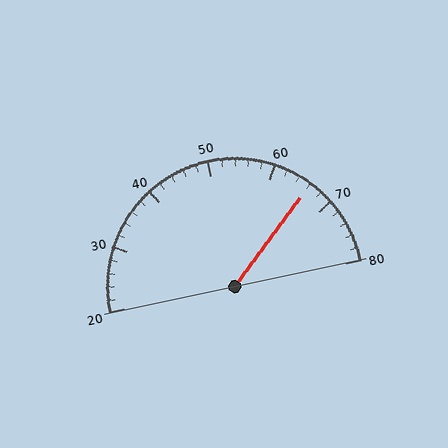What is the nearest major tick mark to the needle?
The nearest major tick mark is 70.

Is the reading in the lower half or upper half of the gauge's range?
The reading is in the upper half of the range (20 to 80).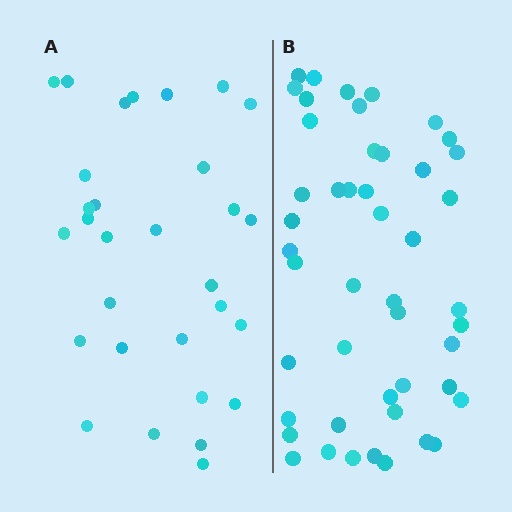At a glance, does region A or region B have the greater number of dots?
Region B (the right region) has more dots.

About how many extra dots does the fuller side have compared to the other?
Region B has approximately 15 more dots than region A.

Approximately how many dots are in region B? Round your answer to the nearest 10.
About 50 dots. (The exact count is 47, which rounds to 50.)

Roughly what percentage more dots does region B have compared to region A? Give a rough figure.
About 55% more.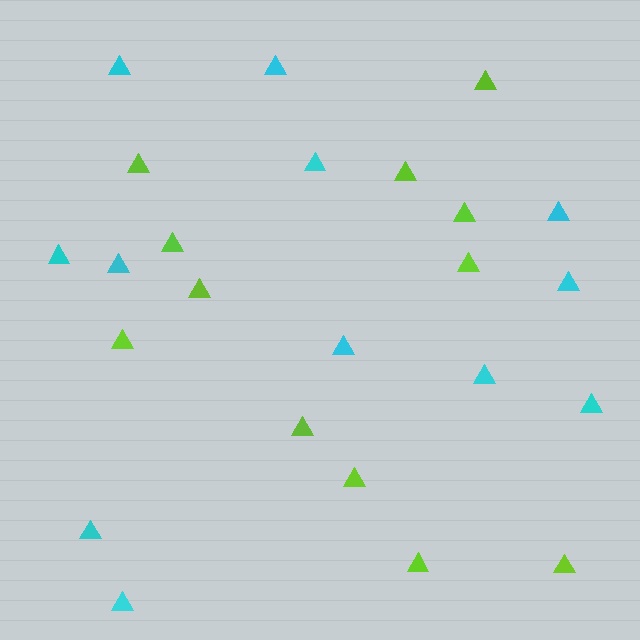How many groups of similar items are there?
There are 2 groups: one group of cyan triangles (12) and one group of lime triangles (12).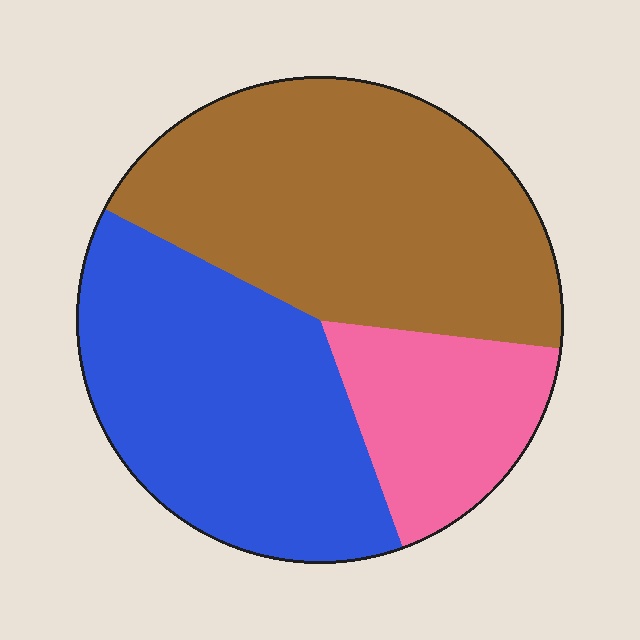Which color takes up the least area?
Pink, at roughly 20%.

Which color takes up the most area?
Brown, at roughly 45%.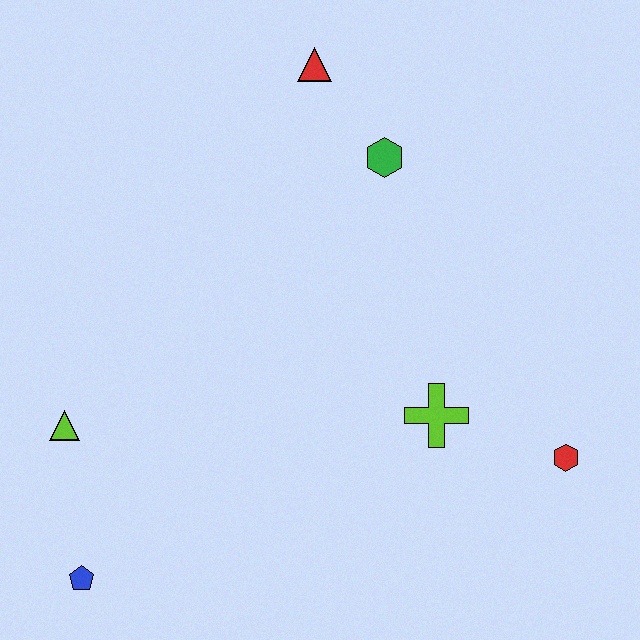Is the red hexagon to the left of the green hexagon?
No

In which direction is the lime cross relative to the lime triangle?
The lime cross is to the right of the lime triangle.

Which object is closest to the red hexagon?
The lime cross is closest to the red hexagon.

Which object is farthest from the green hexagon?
The blue pentagon is farthest from the green hexagon.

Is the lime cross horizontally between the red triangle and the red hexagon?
Yes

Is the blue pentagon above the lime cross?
No